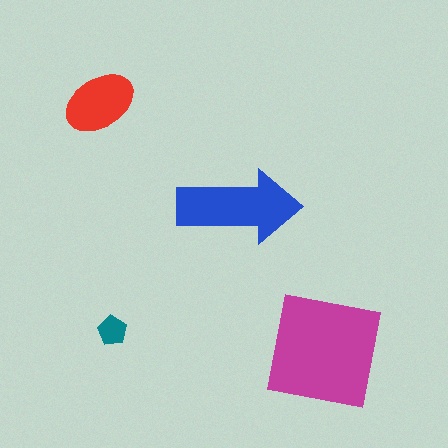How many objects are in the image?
There are 4 objects in the image.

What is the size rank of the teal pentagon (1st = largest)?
4th.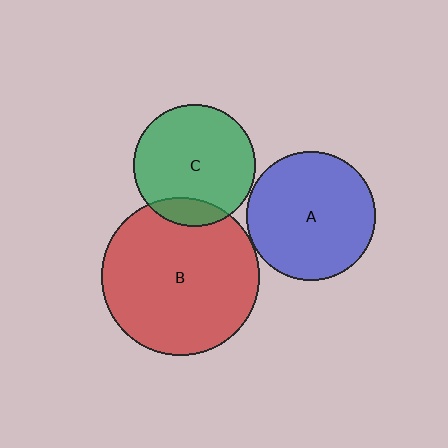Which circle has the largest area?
Circle B (red).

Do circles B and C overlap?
Yes.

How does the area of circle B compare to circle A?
Approximately 1.5 times.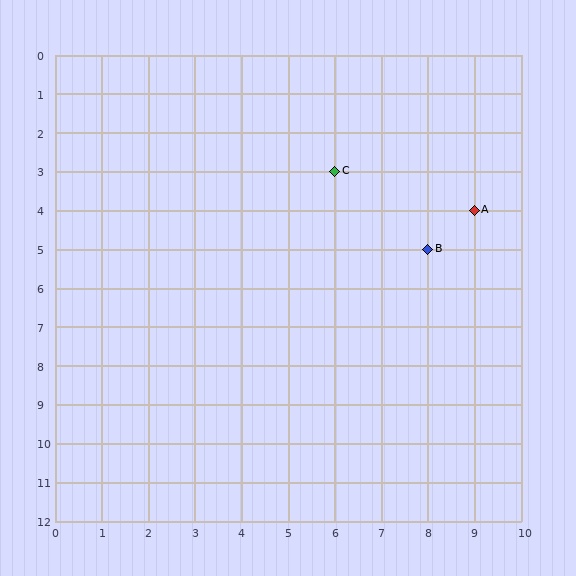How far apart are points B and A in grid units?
Points B and A are 1 column and 1 row apart (about 1.4 grid units diagonally).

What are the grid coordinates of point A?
Point A is at grid coordinates (9, 4).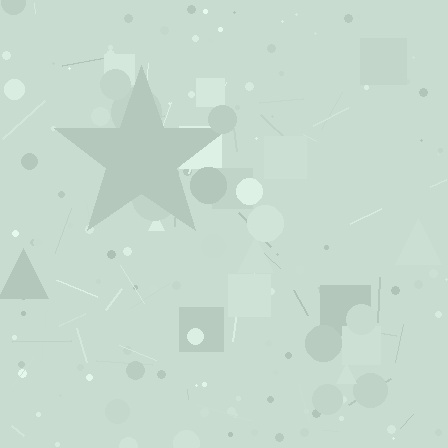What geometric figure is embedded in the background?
A star is embedded in the background.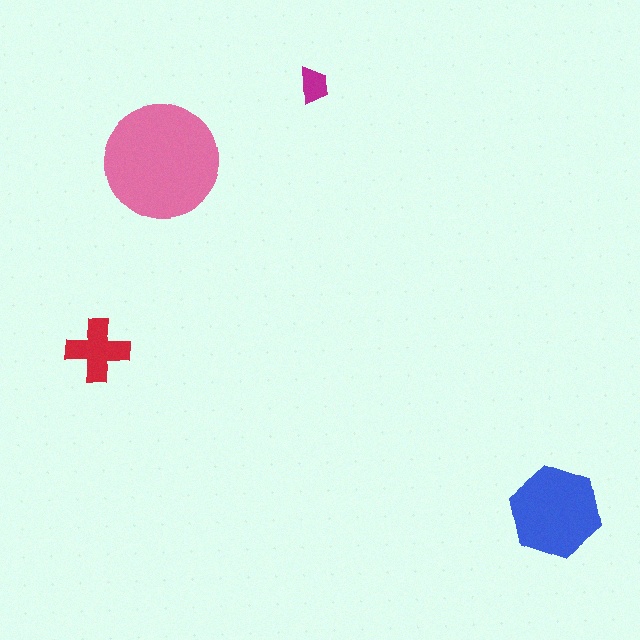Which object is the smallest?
The magenta trapezoid.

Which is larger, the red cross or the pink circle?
The pink circle.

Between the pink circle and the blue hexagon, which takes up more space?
The pink circle.